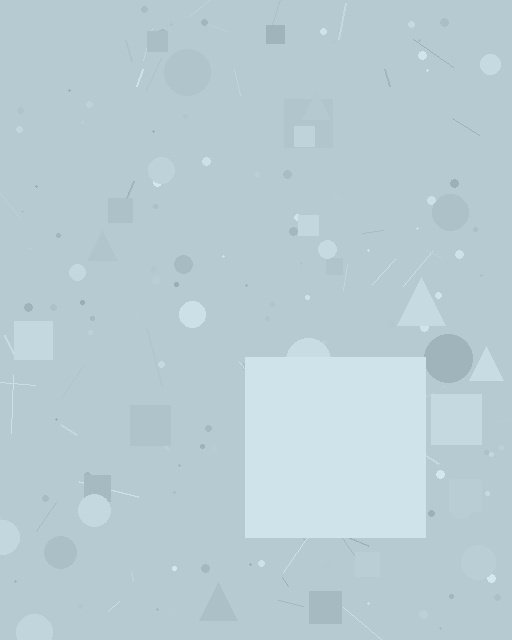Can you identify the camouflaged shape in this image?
The camouflaged shape is a square.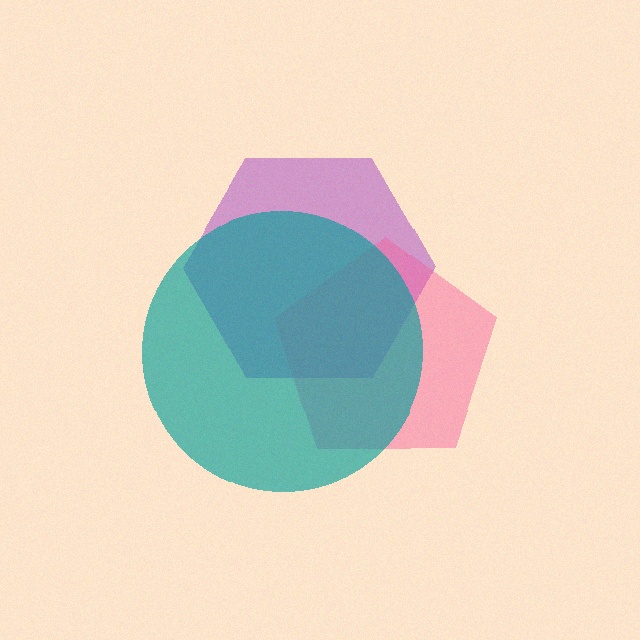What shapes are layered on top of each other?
The layered shapes are: a purple hexagon, a pink pentagon, a teal circle.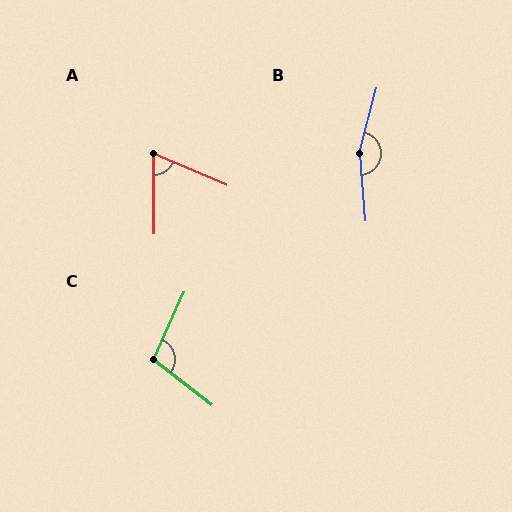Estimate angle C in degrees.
Approximately 103 degrees.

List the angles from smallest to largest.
A (66°), C (103°), B (161°).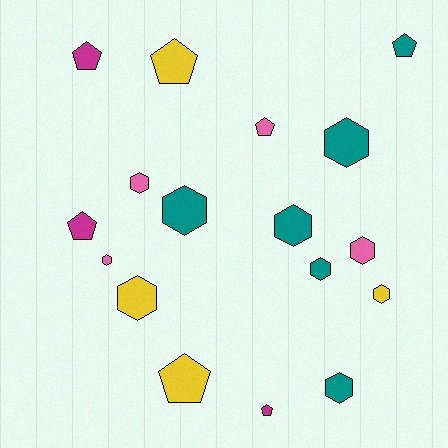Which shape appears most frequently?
Hexagon, with 10 objects.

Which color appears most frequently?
Teal, with 6 objects.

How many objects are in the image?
There are 17 objects.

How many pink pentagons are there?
There is 1 pink pentagon.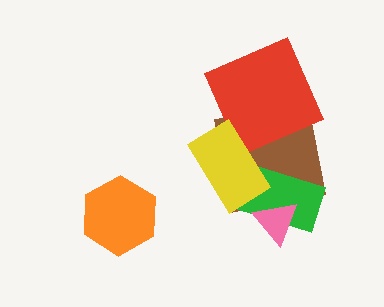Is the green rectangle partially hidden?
Yes, it is partially covered by another shape.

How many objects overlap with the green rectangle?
3 objects overlap with the green rectangle.